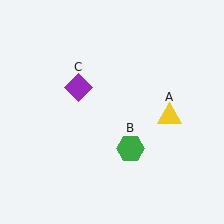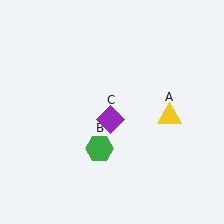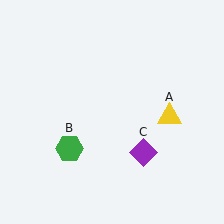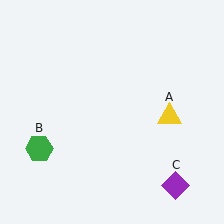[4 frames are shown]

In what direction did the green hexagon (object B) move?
The green hexagon (object B) moved left.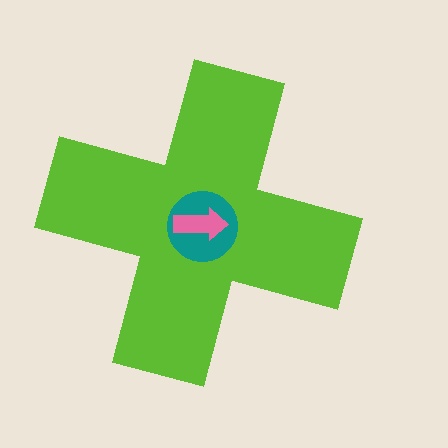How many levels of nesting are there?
3.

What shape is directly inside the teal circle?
The pink arrow.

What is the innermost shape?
The pink arrow.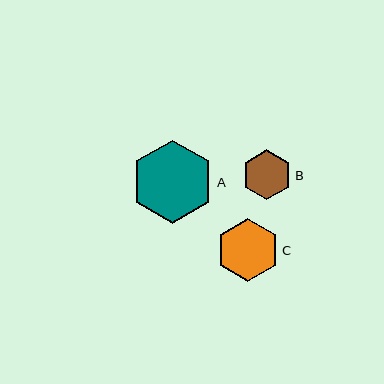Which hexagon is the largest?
Hexagon A is the largest with a size of approximately 83 pixels.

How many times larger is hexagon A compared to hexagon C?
Hexagon A is approximately 1.3 times the size of hexagon C.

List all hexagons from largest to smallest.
From largest to smallest: A, C, B.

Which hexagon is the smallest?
Hexagon B is the smallest with a size of approximately 50 pixels.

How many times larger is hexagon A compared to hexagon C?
Hexagon A is approximately 1.3 times the size of hexagon C.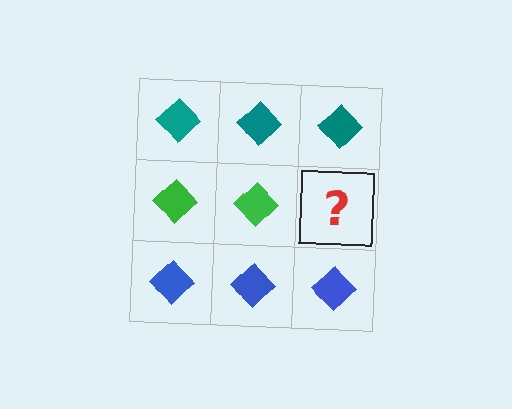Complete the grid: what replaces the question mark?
The question mark should be replaced with a green diamond.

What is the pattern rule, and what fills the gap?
The rule is that each row has a consistent color. The gap should be filled with a green diamond.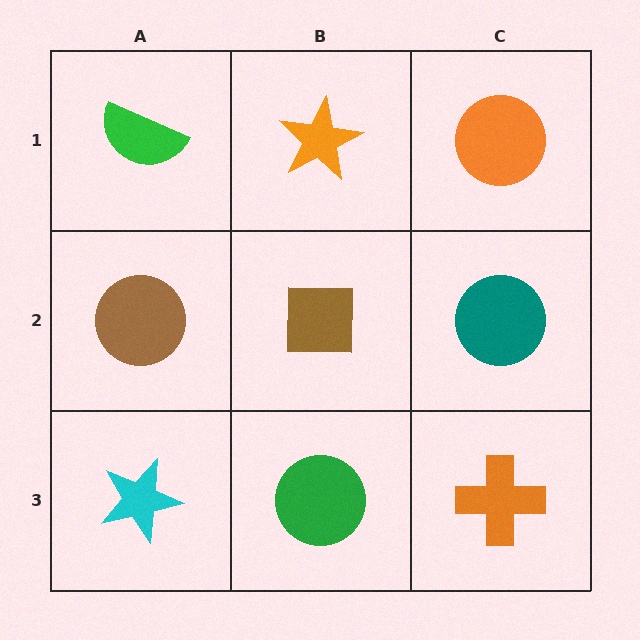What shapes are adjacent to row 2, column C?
An orange circle (row 1, column C), an orange cross (row 3, column C), a brown square (row 2, column B).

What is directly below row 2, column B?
A green circle.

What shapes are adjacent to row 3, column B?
A brown square (row 2, column B), a cyan star (row 3, column A), an orange cross (row 3, column C).